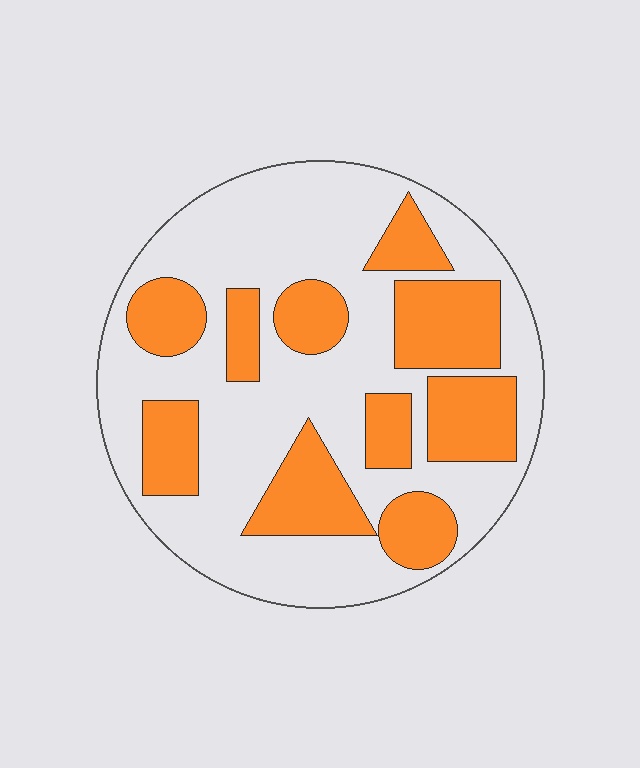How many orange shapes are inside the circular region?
10.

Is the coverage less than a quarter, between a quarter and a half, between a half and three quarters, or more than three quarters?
Between a quarter and a half.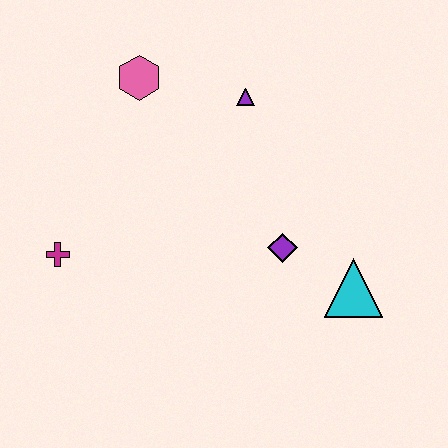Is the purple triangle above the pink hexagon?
No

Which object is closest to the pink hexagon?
The purple triangle is closest to the pink hexagon.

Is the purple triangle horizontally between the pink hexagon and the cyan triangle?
Yes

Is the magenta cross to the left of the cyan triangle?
Yes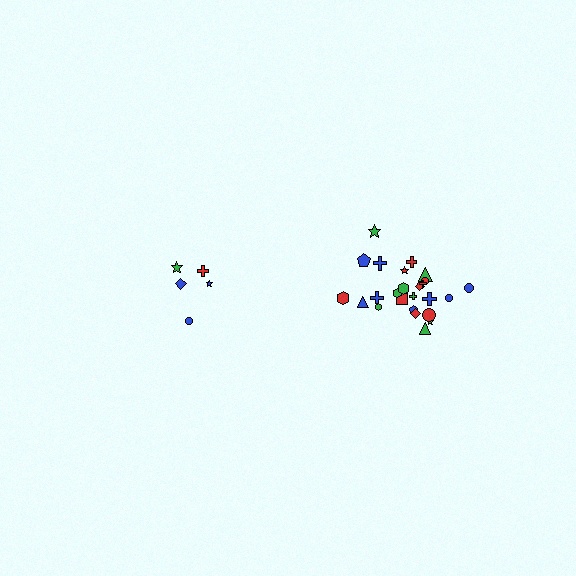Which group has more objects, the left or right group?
The right group.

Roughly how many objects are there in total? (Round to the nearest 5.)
Roughly 30 objects in total.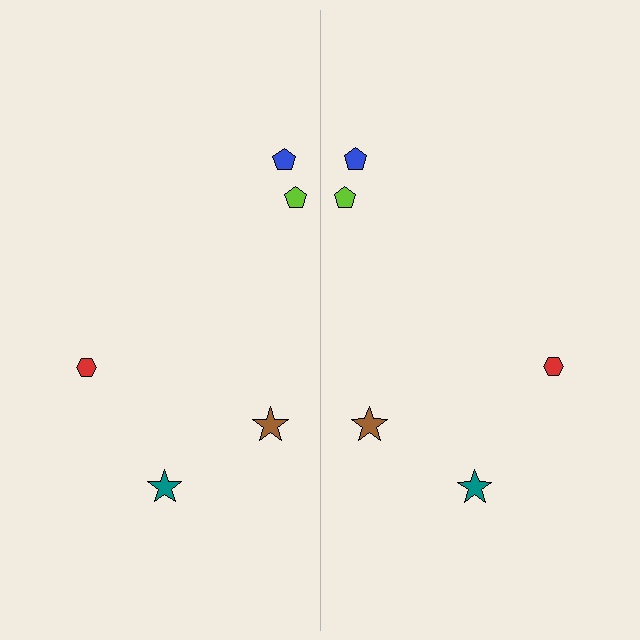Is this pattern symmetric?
Yes, this pattern has bilateral (reflection) symmetry.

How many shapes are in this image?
There are 10 shapes in this image.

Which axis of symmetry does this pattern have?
The pattern has a vertical axis of symmetry running through the center of the image.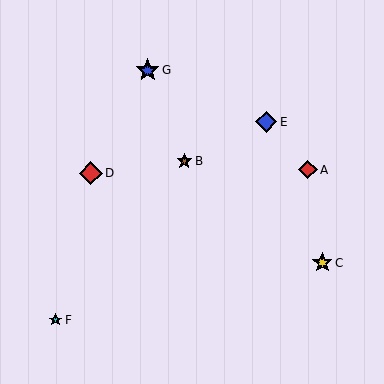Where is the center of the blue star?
The center of the blue star is at (148, 70).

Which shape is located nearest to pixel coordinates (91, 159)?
The red diamond (labeled D) at (91, 173) is nearest to that location.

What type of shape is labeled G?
Shape G is a blue star.